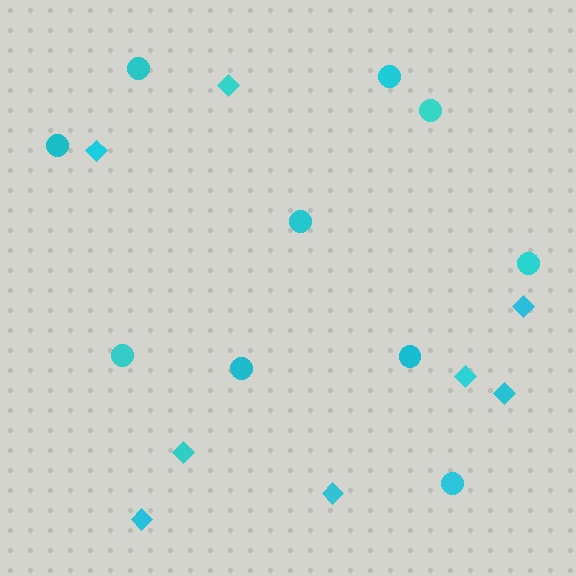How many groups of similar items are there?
There are 2 groups: one group of circles (10) and one group of diamonds (8).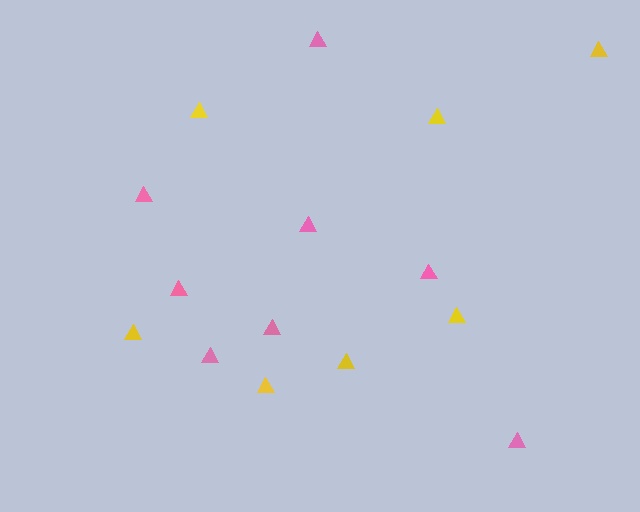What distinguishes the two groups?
There are 2 groups: one group of yellow triangles (7) and one group of pink triangles (8).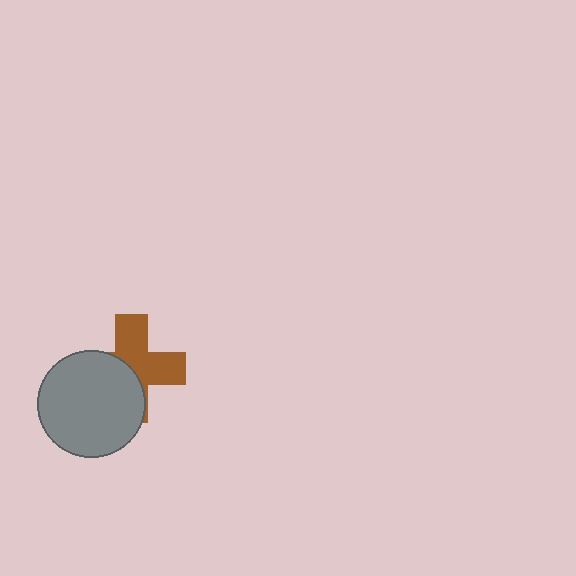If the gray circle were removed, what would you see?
You would see the complete brown cross.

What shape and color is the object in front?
The object in front is a gray circle.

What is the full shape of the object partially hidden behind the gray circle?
The partially hidden object is a brown cross.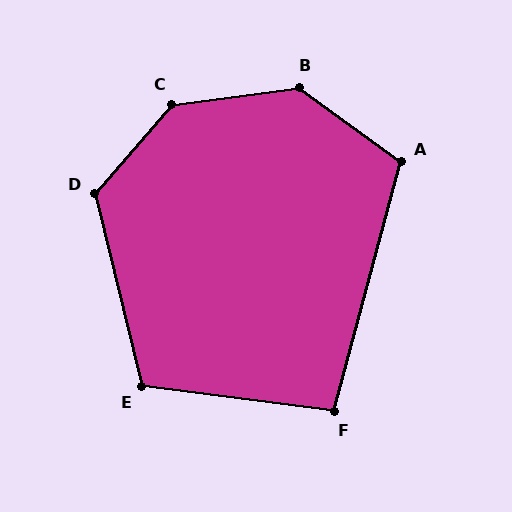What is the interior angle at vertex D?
Approximately 125 degrees (obtuse).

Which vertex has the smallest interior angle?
F, at approximately 98 degrees.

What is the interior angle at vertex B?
Approximately 137 degrees (obtuse).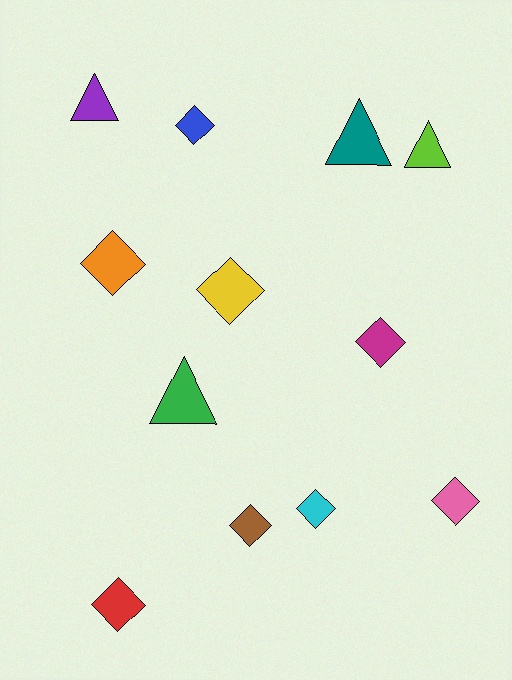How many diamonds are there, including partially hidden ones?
There are 8 diamonds.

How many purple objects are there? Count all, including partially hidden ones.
There is 1 purple object.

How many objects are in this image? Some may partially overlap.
There are 12 objects.